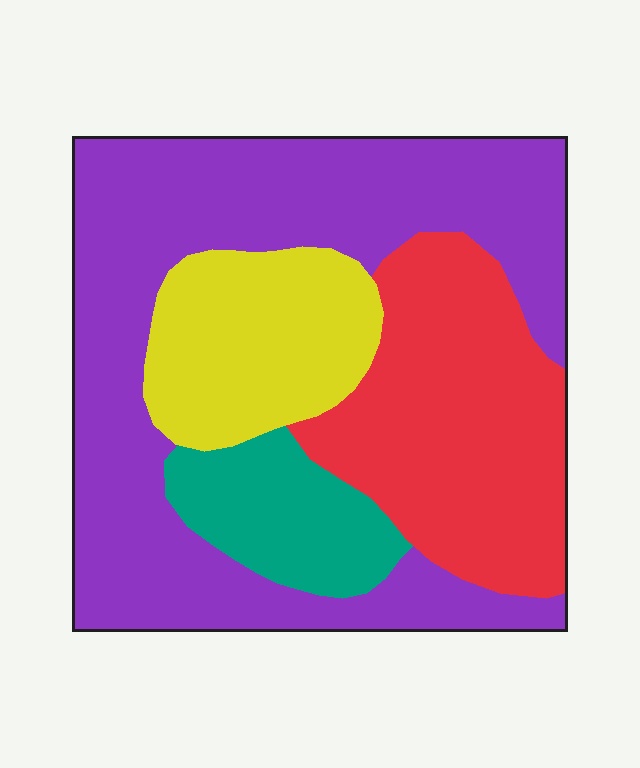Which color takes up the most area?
Purple, at roughly 50%.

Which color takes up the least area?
Teal, at roughly 10%.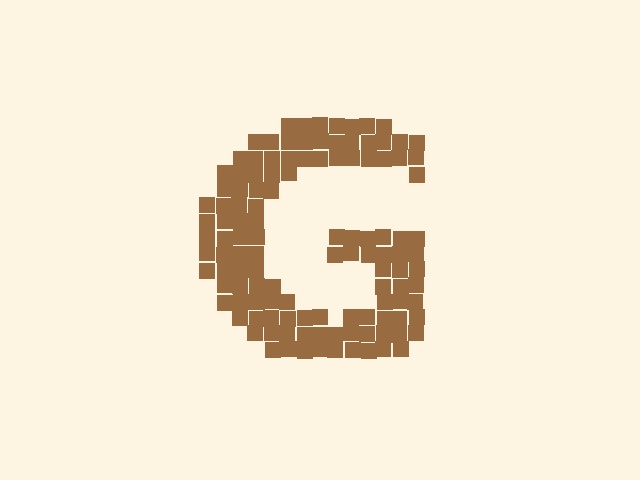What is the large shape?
The large shape is the letter G.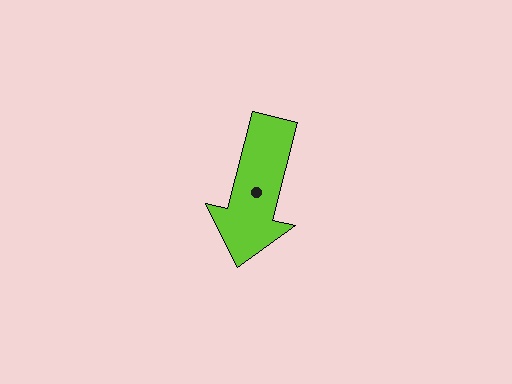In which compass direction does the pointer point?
South.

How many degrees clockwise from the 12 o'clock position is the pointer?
Approximately 194 degrees.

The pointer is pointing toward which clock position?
Roughly 6 o'clock.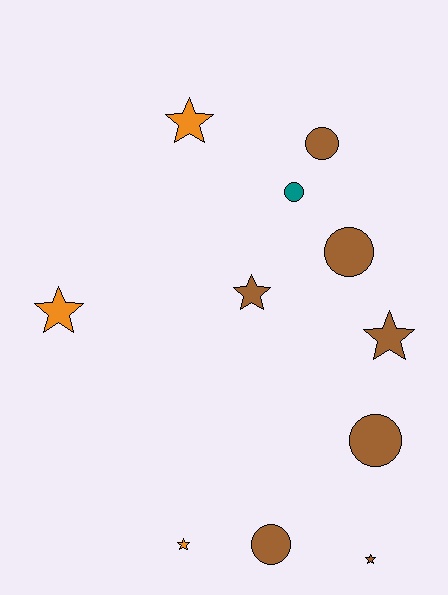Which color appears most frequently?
Brown, with 7 objects.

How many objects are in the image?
There are 11 objects.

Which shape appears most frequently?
Star, with 6 objects.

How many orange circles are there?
There are no orange circles.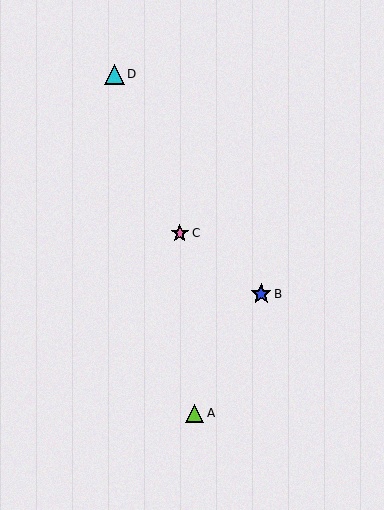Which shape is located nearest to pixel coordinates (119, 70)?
The cyan triangle (labeled D) at (114, 74) is nearest to that location.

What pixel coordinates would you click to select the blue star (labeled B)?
Click at (261, 294) to select the blue star B.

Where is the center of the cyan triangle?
The center of the cyan triangle is at (114, 74).